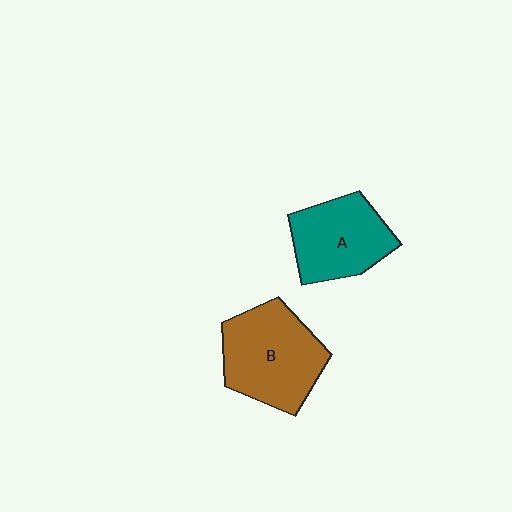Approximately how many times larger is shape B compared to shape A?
Approximately 1.2 times.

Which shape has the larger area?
Shape B (brown).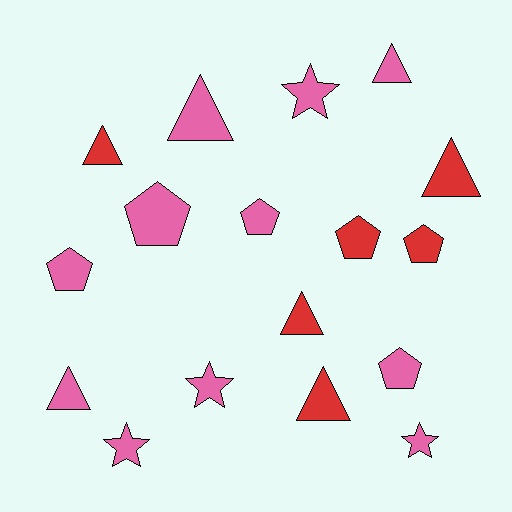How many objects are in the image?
There are 17 objects.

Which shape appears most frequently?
Triangle, with 7 objects.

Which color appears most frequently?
Pink, with 11 objects.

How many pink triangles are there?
There are 3 pink triangles.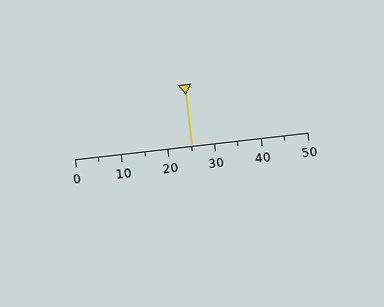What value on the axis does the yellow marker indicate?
The marker indicates approximately 25.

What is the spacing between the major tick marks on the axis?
The major ticks are spaced 10 apart.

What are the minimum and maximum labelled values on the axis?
The axis runs from 0 to 50.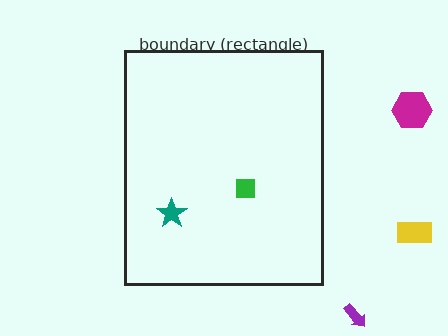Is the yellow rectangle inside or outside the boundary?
Outside.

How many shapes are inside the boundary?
2 inside, 3 outside.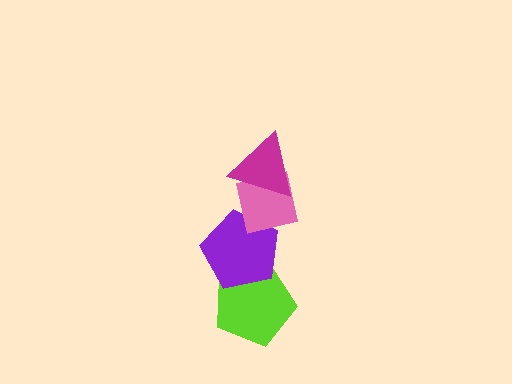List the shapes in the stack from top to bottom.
From top to bottom: the magenta triangle, the pink square, the purple pentagon, the lime pentagon.